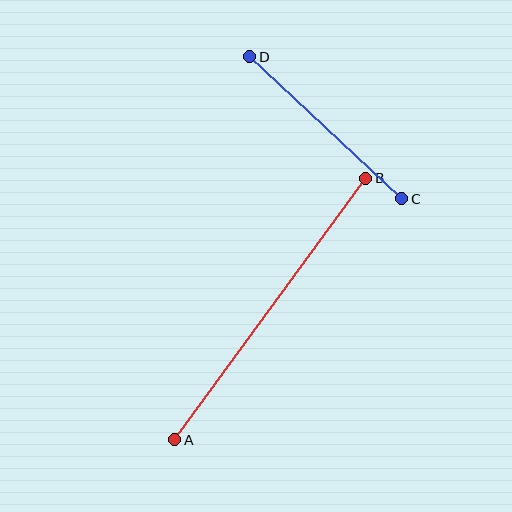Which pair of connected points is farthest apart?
Points A and B are farthest apart.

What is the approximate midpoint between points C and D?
The midpoint is at approximately (326, 128) pixels.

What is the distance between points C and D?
The distance is approximately 208 pixels.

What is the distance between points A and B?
The distance is approximately 324 pixels.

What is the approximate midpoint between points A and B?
The midpoint is at approximately (270, 309) pixels.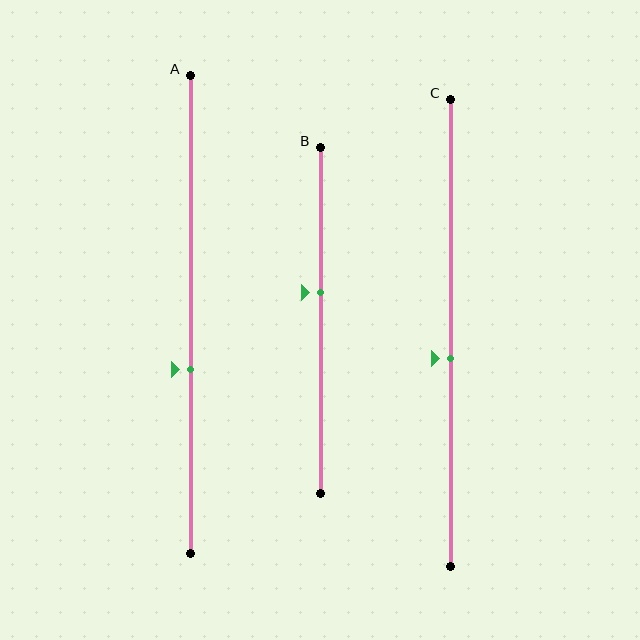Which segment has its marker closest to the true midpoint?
Segment C has its marker closest to the true midpoint.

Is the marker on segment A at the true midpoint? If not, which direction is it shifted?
No, the marker on segment A is shifted downward by about 12% of the segment length.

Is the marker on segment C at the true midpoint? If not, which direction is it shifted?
No, the marker on segment C is shifted downward by about 5% of the segment length.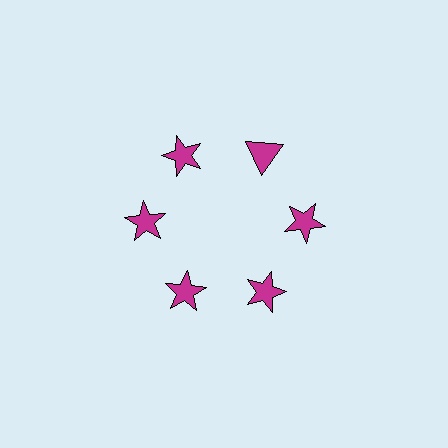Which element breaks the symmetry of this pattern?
The magenta triangle at roughly the 1 o'clock position breaks the symmetry. All other shapes are magenta stars.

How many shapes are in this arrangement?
There are 6 shapes arranged in a ring pattern.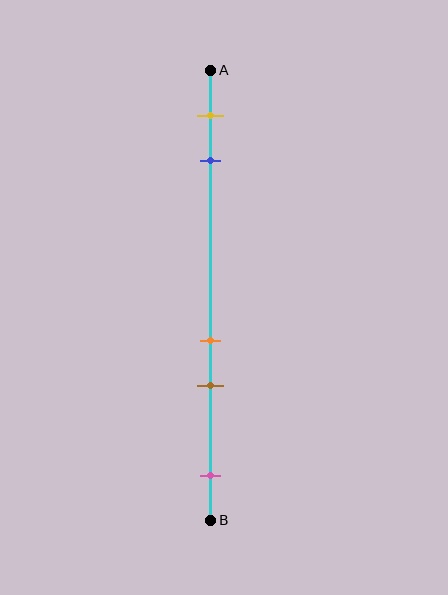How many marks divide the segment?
There are 5 marks dividing the segment.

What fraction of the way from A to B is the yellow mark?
The yellow mark is approximately 10% (0.1) of the way from A to B.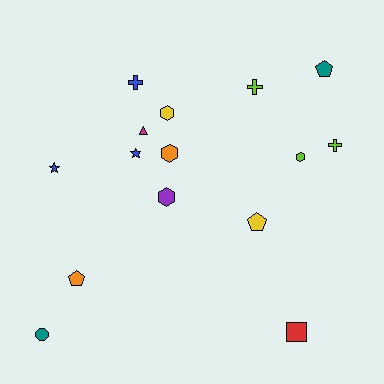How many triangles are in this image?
There is 1 triangle.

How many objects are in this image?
There are 15 objects.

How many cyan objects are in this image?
There are no cyan objects.